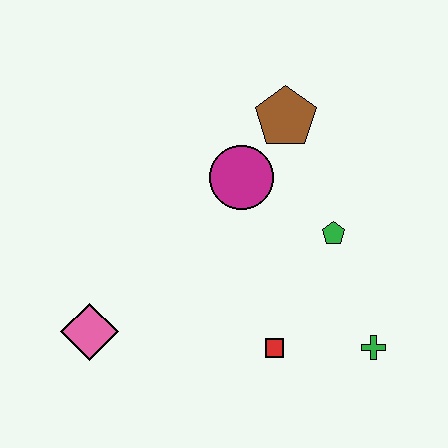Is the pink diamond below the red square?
No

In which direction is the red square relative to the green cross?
The red square is to the left of the green cross.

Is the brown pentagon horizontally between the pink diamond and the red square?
No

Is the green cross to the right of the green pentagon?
Yes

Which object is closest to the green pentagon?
The magenta circle is closest to the green pentagon.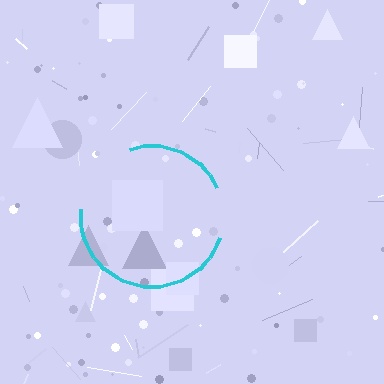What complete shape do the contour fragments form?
The contour fragments form a circle.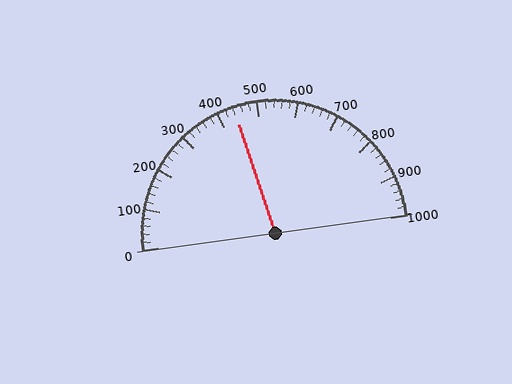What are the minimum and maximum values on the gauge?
The gauge ranges from 0 to 1000.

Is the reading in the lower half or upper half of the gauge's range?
The reading is in the lower half of the range (0 to 1000).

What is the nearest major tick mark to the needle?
The nearest major tick mark is 400.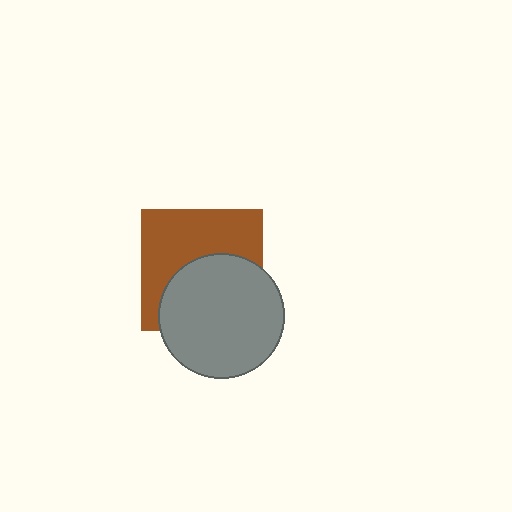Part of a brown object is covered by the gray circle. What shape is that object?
It is a square.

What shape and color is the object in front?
The object in front is a gray circle.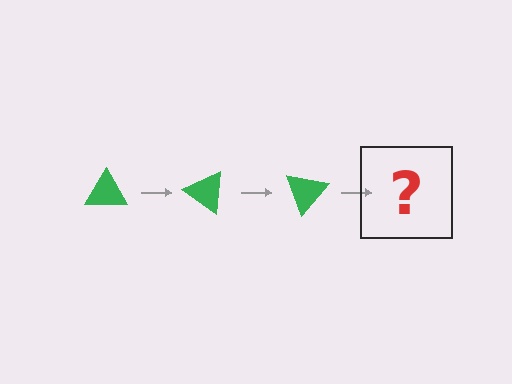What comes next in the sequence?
The next element should be a green triangle rotated 105 degrees.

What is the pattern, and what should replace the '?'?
The pattern is that the triangle rotates 35 degrees each step. The '?' should be a green triangle rotated 105 degrees.